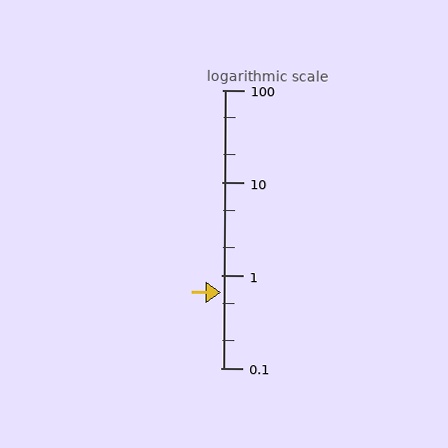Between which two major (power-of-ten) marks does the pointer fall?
The pointer is between 0.1 and 1.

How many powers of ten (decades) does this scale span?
The scale spans 3 decades, from 0.1 to 100.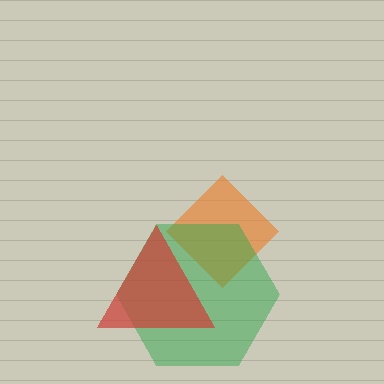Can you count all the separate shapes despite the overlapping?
Yes, there are 3 separate shapes.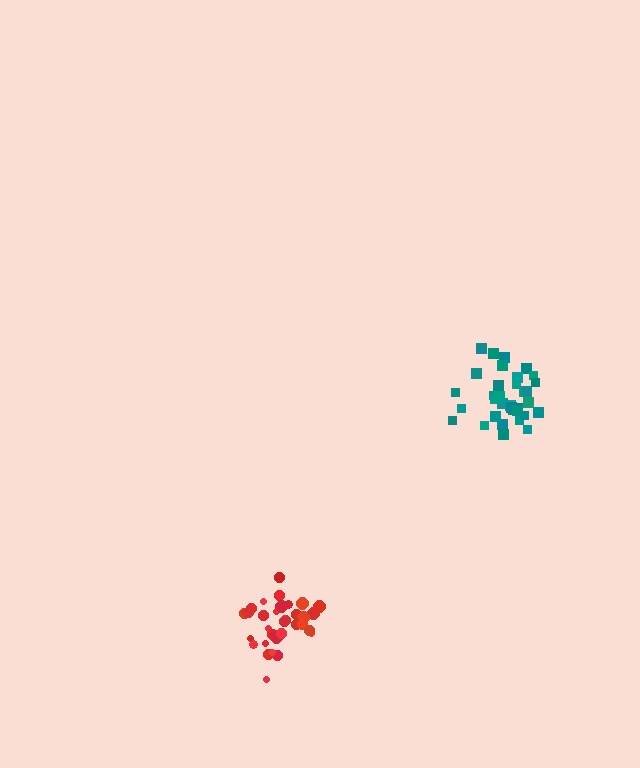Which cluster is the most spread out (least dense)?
Teal.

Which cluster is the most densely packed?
Red.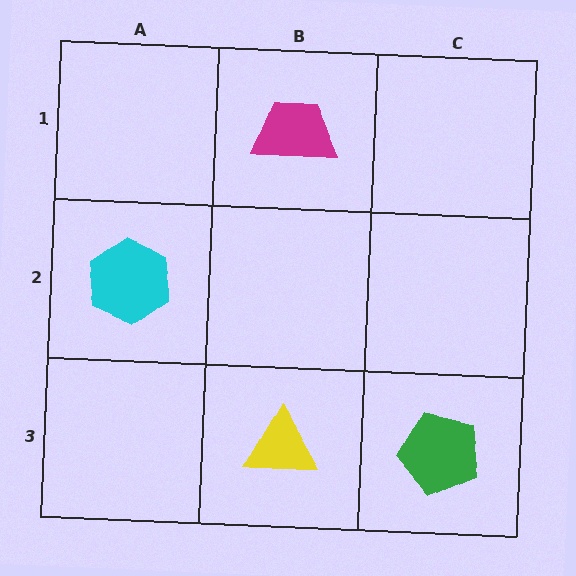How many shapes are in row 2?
1 shape.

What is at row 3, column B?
A yellow triangle.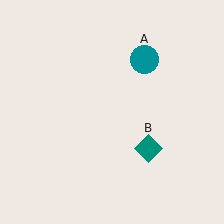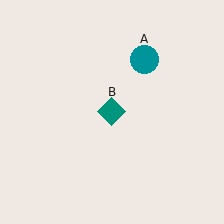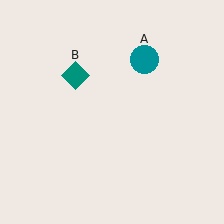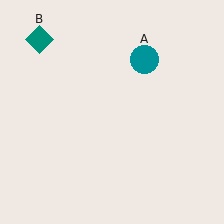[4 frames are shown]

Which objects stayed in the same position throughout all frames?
Teal circle (object A) remained stationary.